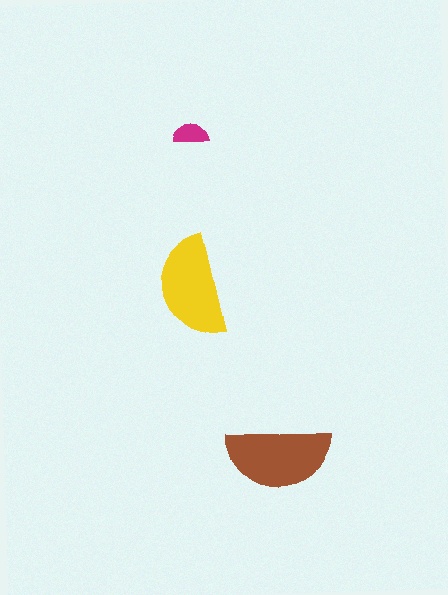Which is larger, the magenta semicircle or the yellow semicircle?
The yellow one.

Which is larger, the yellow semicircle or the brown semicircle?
The brown one.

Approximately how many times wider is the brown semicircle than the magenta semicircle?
About 3 times wider.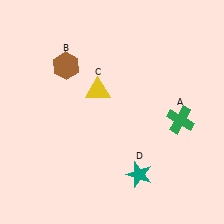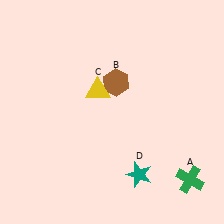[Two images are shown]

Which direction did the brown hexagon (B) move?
The brown hexagon (B) moved right.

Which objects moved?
The objects that moved are: the green cross (A), the brown hexagon (B).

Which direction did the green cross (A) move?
The green cross (A) moved down.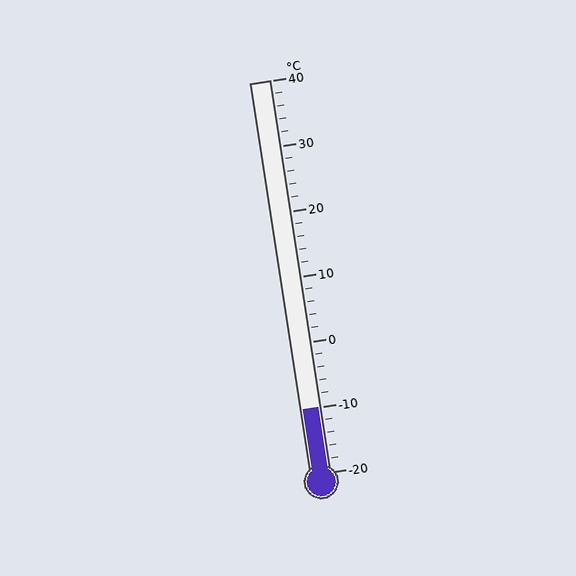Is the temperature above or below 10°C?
The temperature is below 10°C.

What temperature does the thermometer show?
The thermometer shows approximately -10°C.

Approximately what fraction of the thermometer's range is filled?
The thermometer is filled to approximately 15% of its range.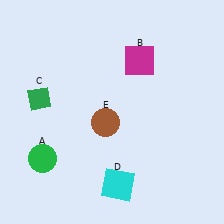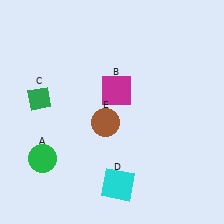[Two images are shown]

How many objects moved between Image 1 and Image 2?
1 object moved between the two images.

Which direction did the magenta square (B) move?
The magenta square (B) moved down.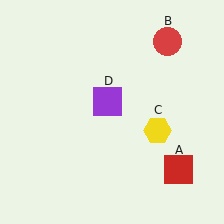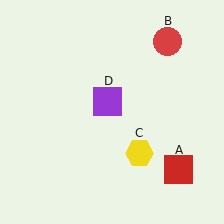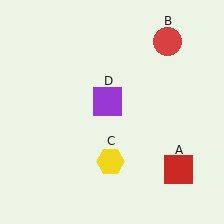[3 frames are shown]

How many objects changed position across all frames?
1 object changed position: yellow hexagon (object C).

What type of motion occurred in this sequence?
The yellow hexagon (object C) rotated clockwise around the center of the scene.